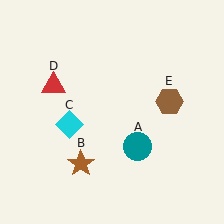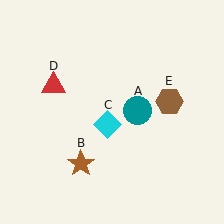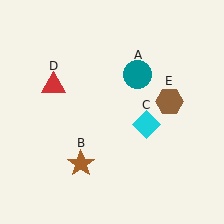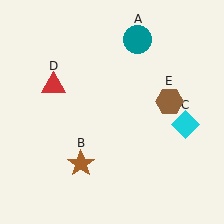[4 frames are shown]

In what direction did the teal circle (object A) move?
The teal circle (object A) moved up.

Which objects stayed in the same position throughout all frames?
Brown star (object B) and red triangle (object D) and brown hexagon (object E) remained stationary.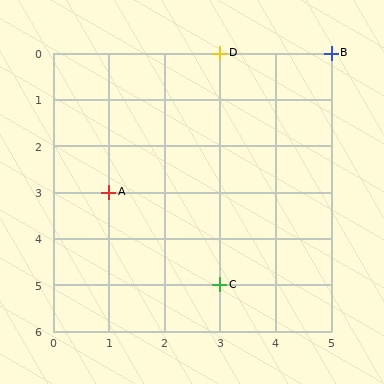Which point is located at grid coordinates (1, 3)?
Point A is at (1, 3).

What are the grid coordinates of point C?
Point C is at grid coordinates (3, 5).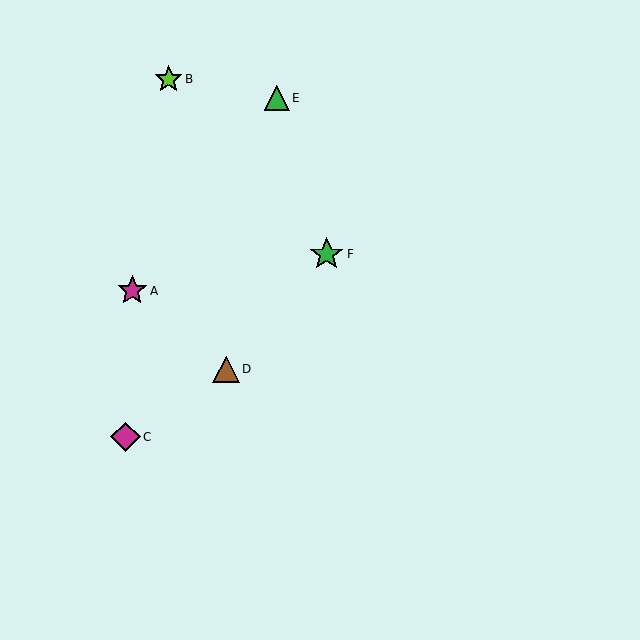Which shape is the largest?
The green star (labeled F) is the largest.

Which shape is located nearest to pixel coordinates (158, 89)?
The lime star (labeled B) at (169, 79) is nearest to that location.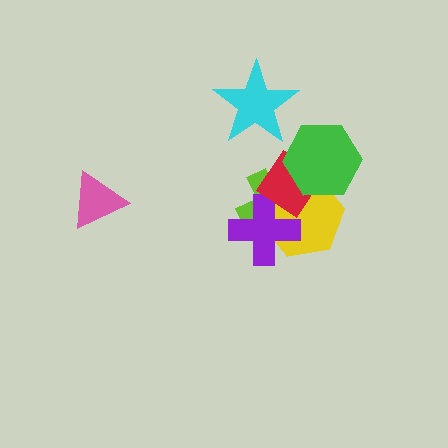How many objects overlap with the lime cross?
3 objects overlap with the lime cross.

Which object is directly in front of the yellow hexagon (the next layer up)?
The purple cross is directly in front of the yellow hexagon.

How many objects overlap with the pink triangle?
0 objects overlap with the pink triangle.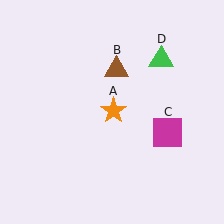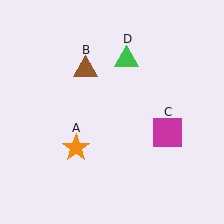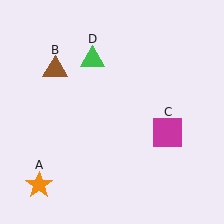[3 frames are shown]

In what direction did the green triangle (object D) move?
The green triangle (object D) moved left.